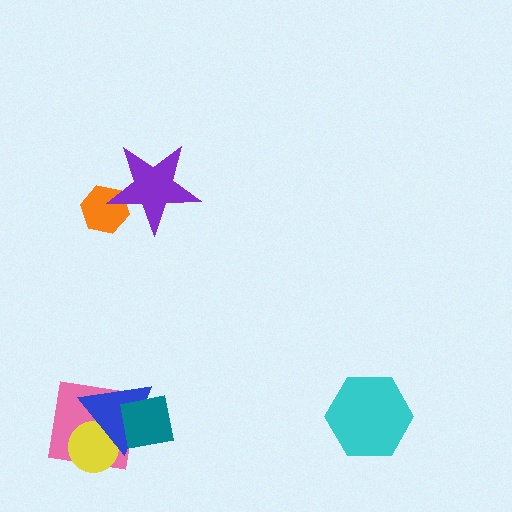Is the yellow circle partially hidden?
Yes, it is partially covered by another shape.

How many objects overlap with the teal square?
2 objects overlap with the teal square.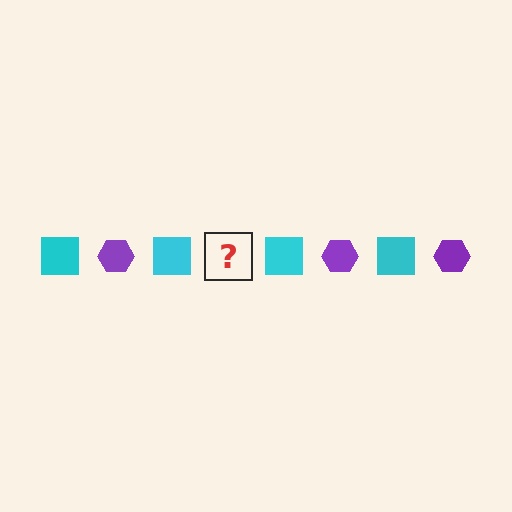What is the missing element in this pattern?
The missing element is a purple hexagon.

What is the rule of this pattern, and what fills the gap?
The rule is that the pattern alternates between cyan square and purple hexagon. The gap should be filled with a purple hexagon.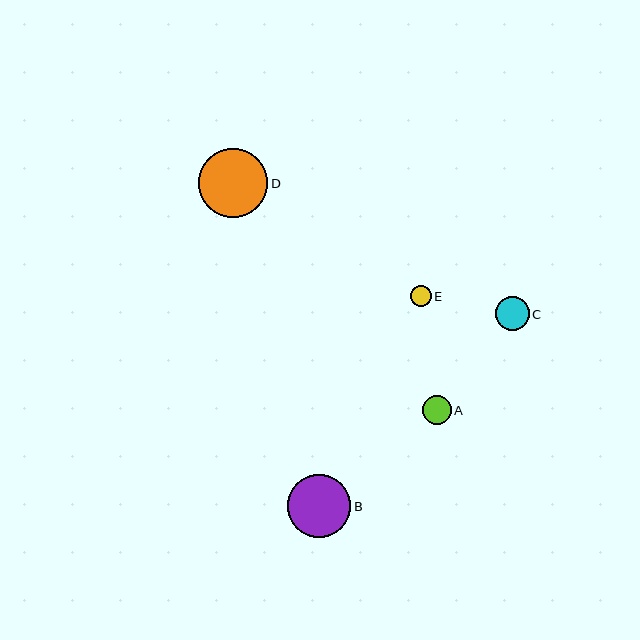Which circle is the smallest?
Circle E is the smallest with a size of approximately 21 pixels.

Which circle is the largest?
Circle D is the largest with a size of approximately 70 pixels.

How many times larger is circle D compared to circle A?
Circle D is approximately 2.4 times the size of circle A.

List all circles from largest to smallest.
From largest to smallest: D, B, C, A, E.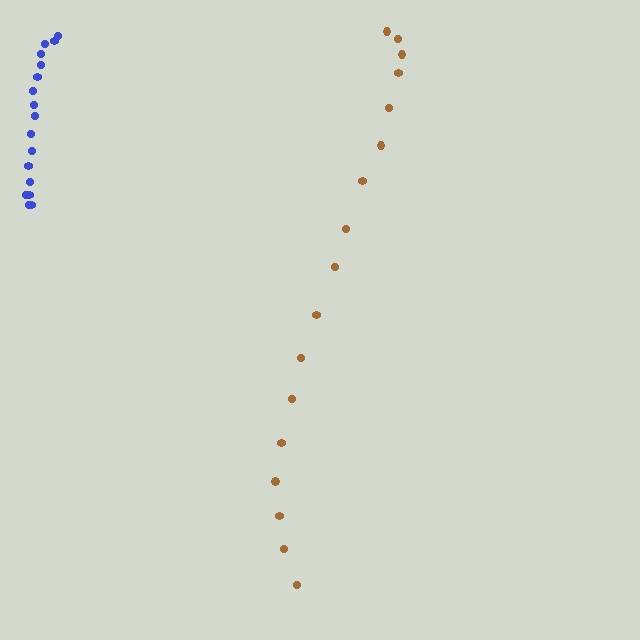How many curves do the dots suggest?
There are 2 distinct paths.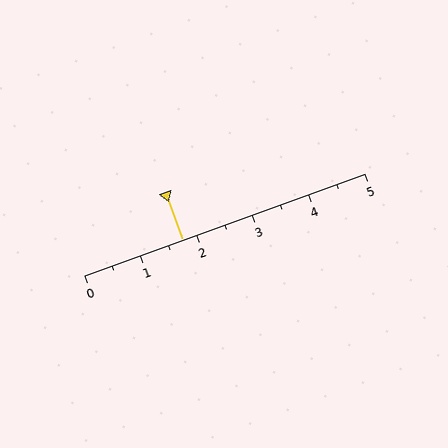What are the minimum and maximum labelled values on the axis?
The axis runs from 0 to 5.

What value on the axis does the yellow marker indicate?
The marker indicates approximately 1.8.